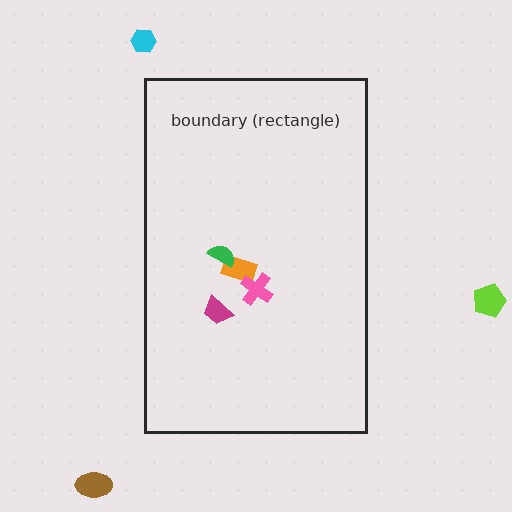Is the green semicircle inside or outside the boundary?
Inside.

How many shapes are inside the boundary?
4 inside, 3 outside.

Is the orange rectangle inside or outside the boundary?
Inside.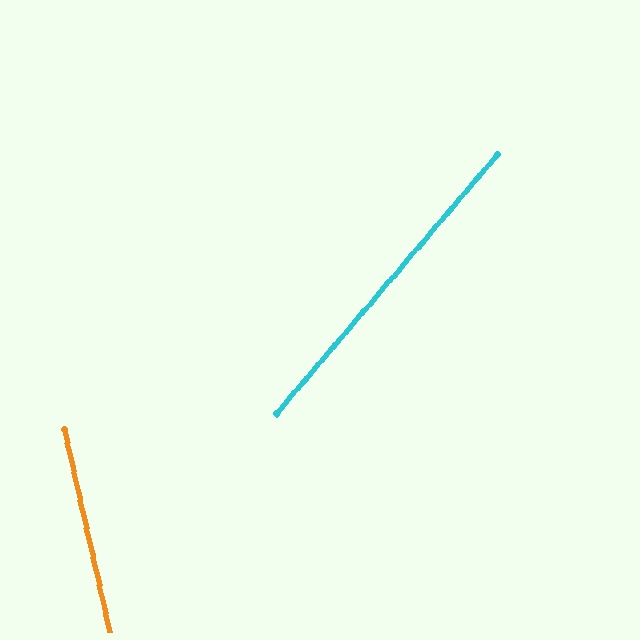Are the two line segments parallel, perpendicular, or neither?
Neither parallel nor perpendicular — they differ by about 53°.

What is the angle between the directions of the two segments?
Approximately 53 degrees.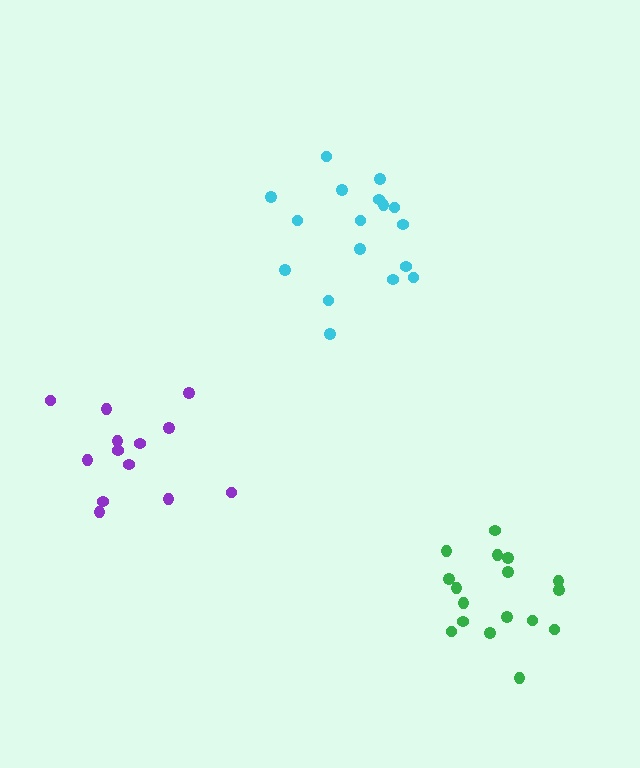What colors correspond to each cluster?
The clusters are colored: cyan, green, purple.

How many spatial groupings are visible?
There are 3 spatial groupings.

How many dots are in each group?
Group 1: 17 dots, Group 2: 17 dots, Group 3: 13 dots (47 total).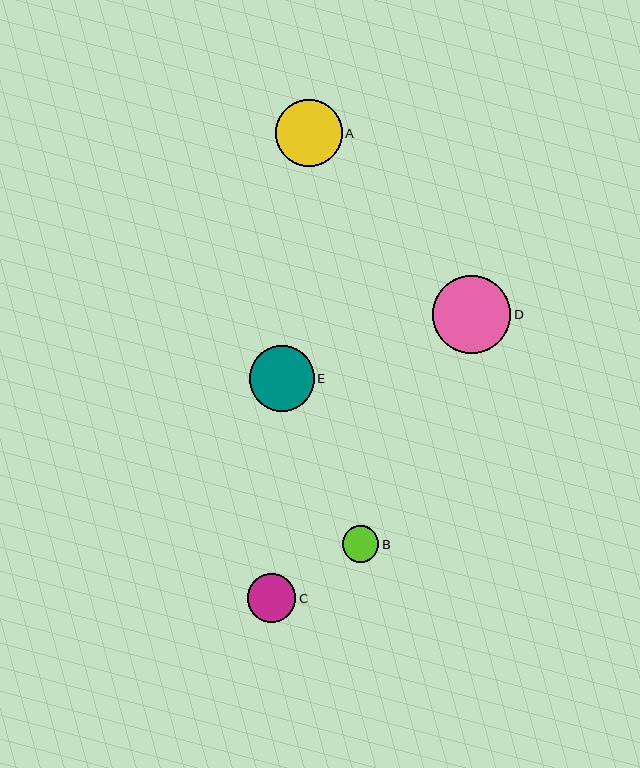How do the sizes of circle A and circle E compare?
Circle A and circle E are approximately the same size.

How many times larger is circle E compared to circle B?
Circle E is approximately 1.8 times the size of circle B.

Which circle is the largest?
Circle D is the largest with a size of approximately 79 pixels.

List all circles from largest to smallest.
From largest to smallest: D, A, E, C, B.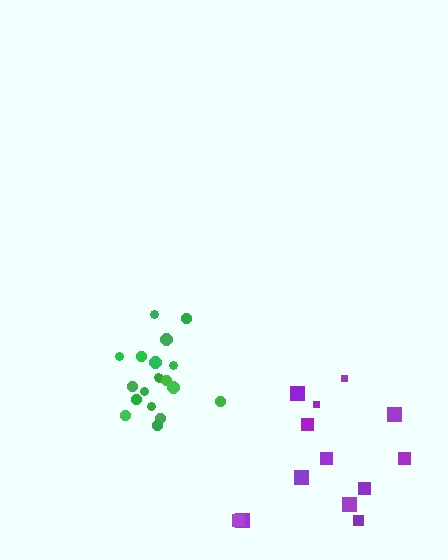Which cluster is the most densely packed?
Green.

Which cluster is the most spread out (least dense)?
Purple.